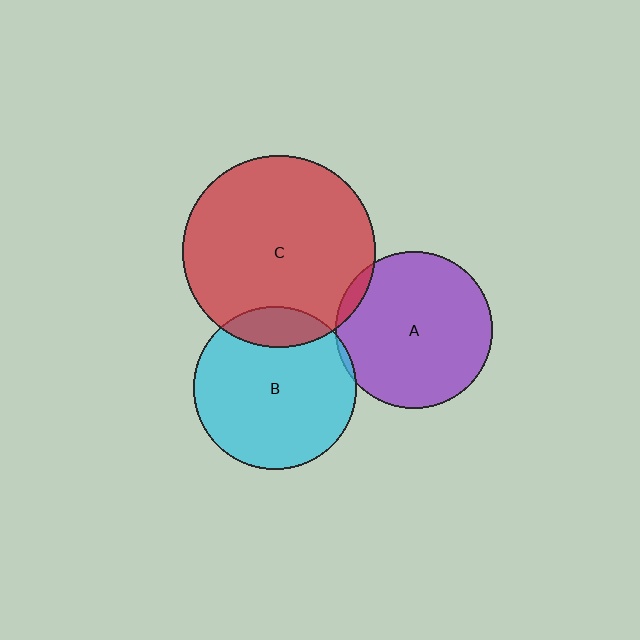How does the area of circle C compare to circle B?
Approximately 1.4 times.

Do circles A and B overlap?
Yes.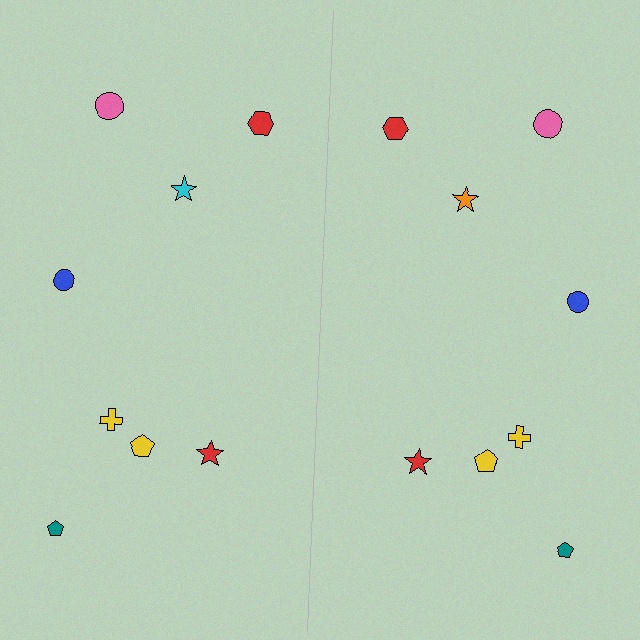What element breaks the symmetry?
The orange star on the right side breaks the symmetry — its mirror counterpart is cyan.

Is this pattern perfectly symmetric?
No, the pattern is not perfectly symmetric. The orange star on the right side breaks the symmetry — its mirror counterpart is cyan.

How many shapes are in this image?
There are 16 shapes in this image.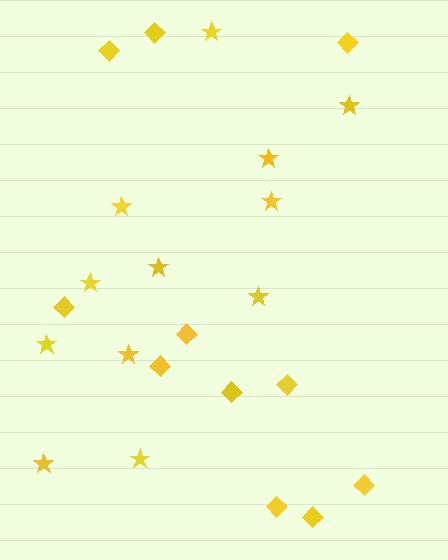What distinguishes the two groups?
There are 2 groups: one group of stars (12) and one group of diamonds (11).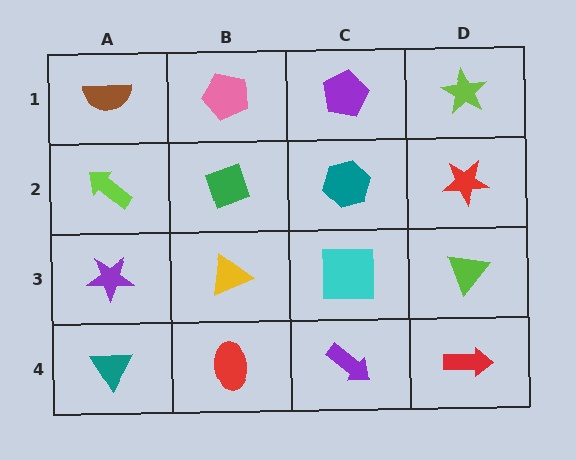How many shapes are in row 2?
4 shapes.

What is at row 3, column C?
A cyan square.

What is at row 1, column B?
A pink pentagon.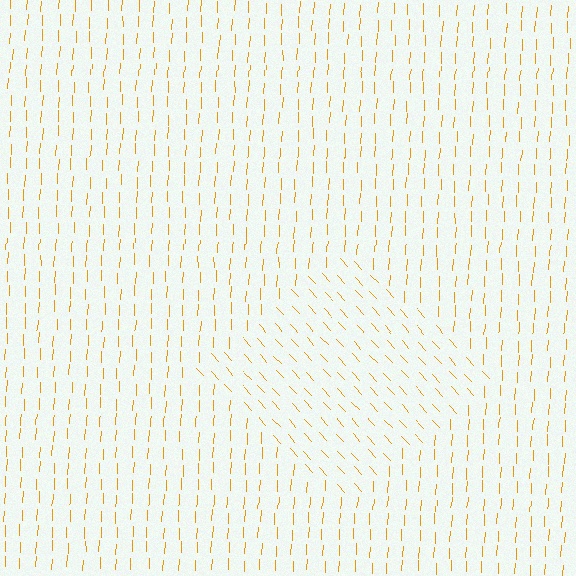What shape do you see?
I see a diamond.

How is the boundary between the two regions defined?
The boundary is defined purely by a change in line orientation (approximately 45 degrees difference). All lines are the same color and thickness.